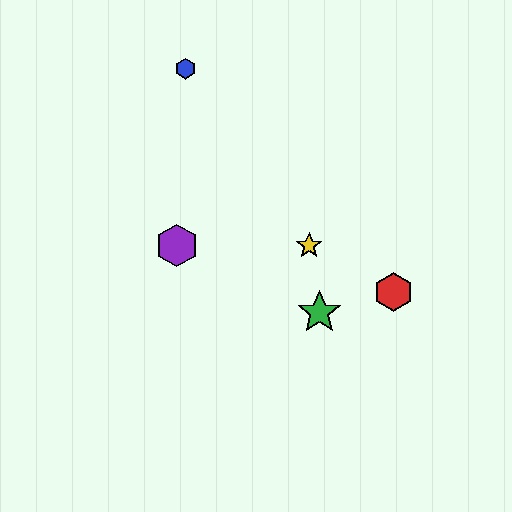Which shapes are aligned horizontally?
The yellow star, the purple hexagon are aligned horizontally.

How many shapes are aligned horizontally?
2 shapes (the yellow star, the purple hexagon) are aligned horizontally.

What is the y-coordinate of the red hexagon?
The red hexagon is at y≈292.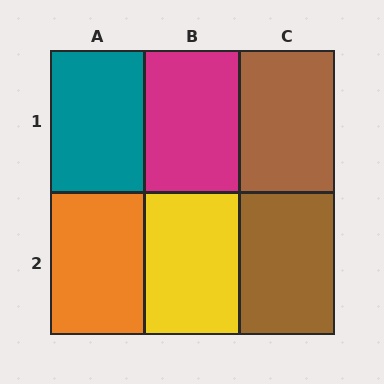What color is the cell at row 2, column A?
Orange.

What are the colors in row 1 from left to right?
Teal, magenta, brown.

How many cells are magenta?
1 cell is magenta.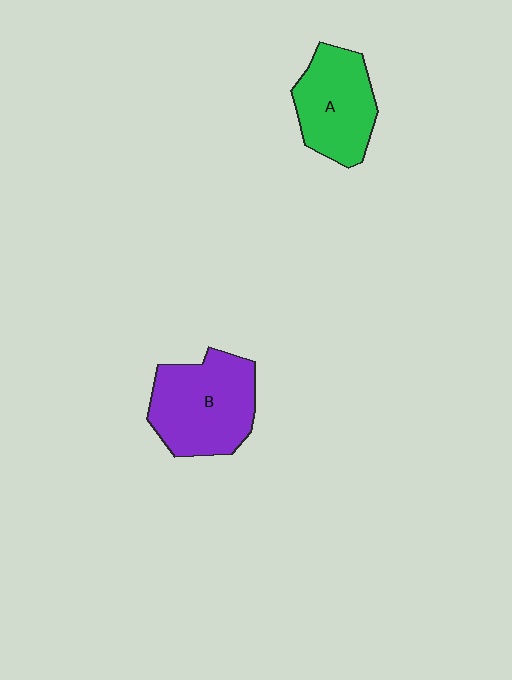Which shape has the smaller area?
Shape A (green).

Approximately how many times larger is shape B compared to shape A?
Approximately 1.2 times.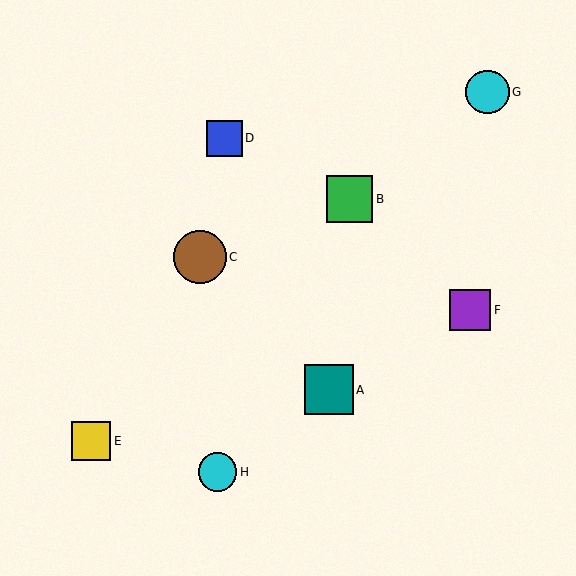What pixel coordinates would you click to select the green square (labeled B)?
Click at (349, 199) to select the green square B.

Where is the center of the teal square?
The center of the teal square is at (329, 390).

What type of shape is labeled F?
Shape F is a purple square.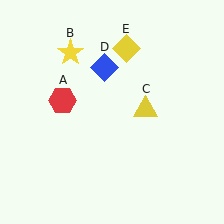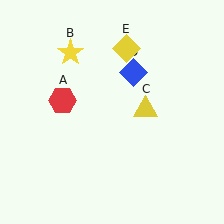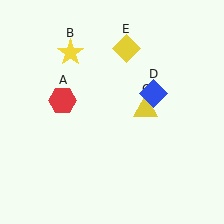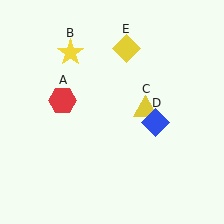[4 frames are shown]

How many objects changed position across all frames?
1 object changed position: blue diamond (object D).